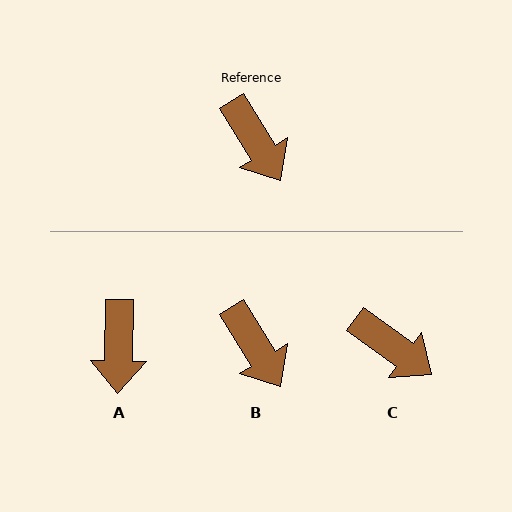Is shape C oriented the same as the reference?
No, it is off by about 22 degrees.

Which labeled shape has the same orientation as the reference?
B.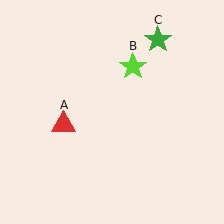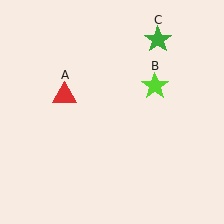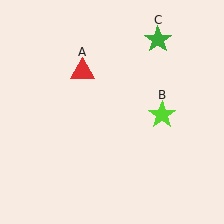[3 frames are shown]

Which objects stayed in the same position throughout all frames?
Green star (object C) remained stationary.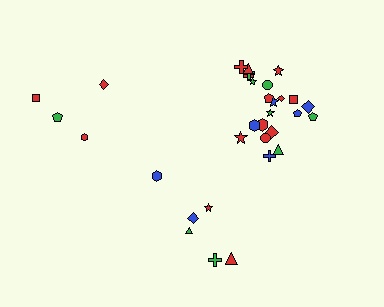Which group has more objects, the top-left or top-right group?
The top-right group.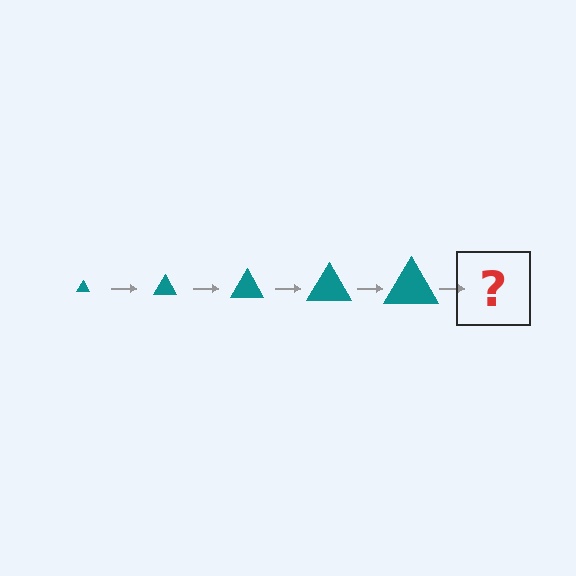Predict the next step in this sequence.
The next step is a teal triangle, larger than the previous one.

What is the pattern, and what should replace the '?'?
The pattern is that the triangle gets progressively larger each step. The '?' should be a teal triangle, larger than the previous one.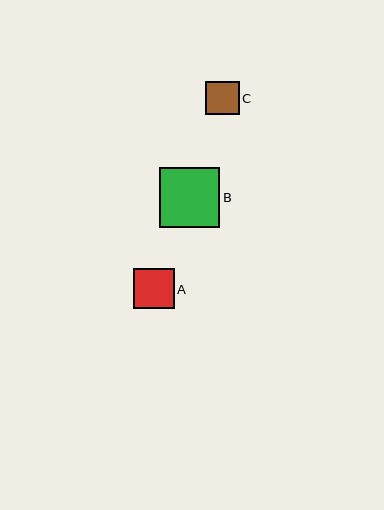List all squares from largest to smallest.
From largest to smallest: B, A, C.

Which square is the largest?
Square B is the largest with a size of approximately 60 pixels.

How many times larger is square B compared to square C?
Square B is approximately 1.8 times the size of square C.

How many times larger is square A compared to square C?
Square A is approximately 1.2 times the size of square C.